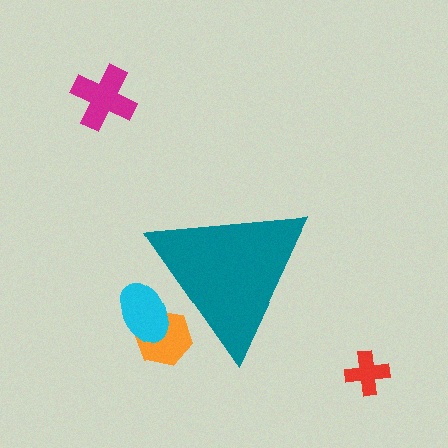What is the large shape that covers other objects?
A teal triangle.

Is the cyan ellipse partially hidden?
Yes, the cyan ellipse is partially hidden behind the teal triangle.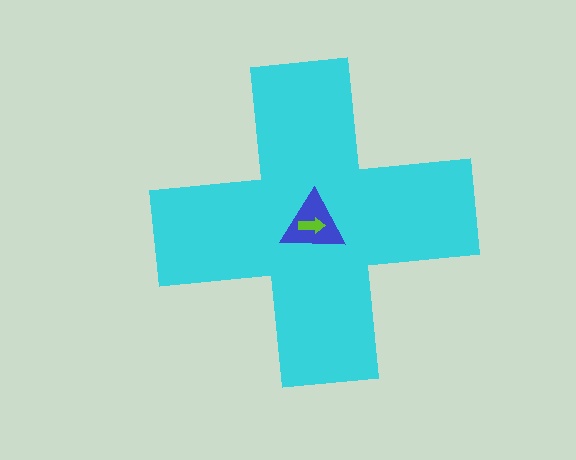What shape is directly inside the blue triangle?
The lime arrow.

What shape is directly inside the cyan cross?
The blue triangle.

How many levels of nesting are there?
3.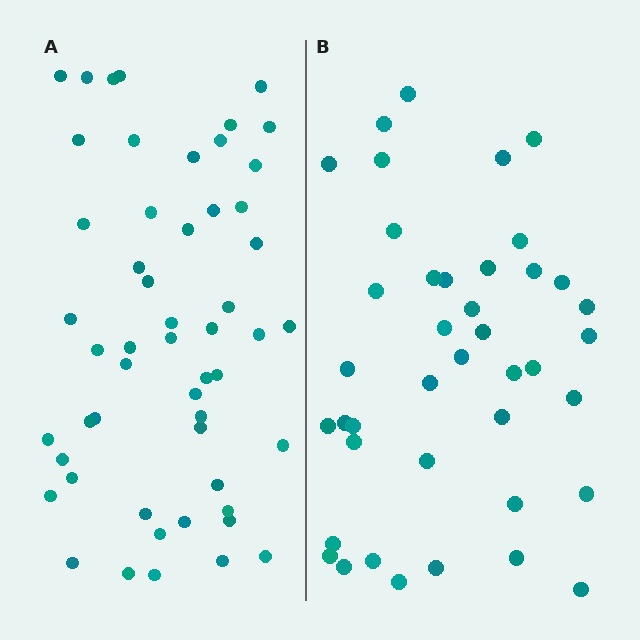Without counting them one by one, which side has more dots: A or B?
Region A (the left region) has more dots.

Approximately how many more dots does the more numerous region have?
Region A has roughly 12 or so more dots than region B.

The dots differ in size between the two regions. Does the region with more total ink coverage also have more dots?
No. Region B has more total ink coverage because its dots are larger, but region A actually contains more individual dots. Total area can be misleading — the number of items is what matters here.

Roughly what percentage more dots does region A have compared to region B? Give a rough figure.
About 30% more.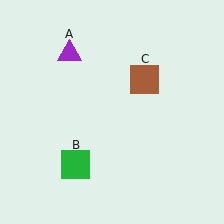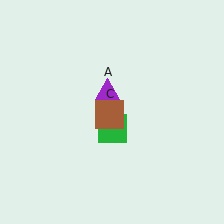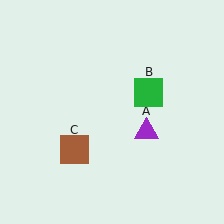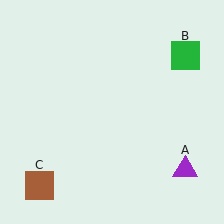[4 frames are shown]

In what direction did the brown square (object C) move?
The brown square (object C) moved down and to the left.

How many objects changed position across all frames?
3 objects changed position: purple triangle (object A), green square (object B), brown square (object C).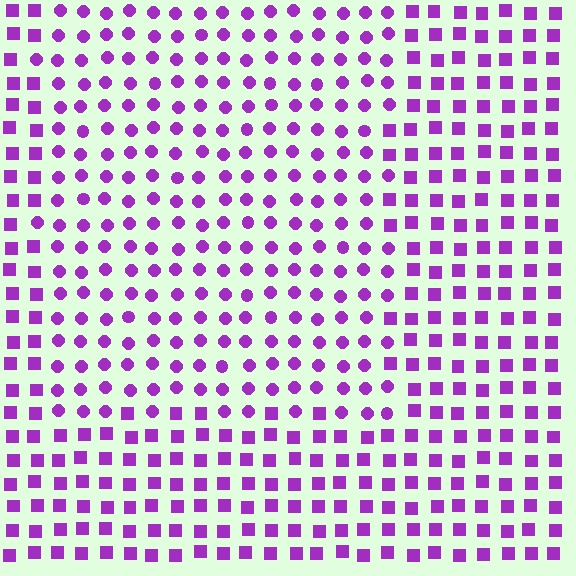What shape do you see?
I see a rectangle.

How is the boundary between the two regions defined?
The boundary is defined by a change in element shape: circles inside vs. squares outside. All elements share the same color and spacing.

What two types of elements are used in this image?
The image uses circles inside the rectangle region and squares outside it.